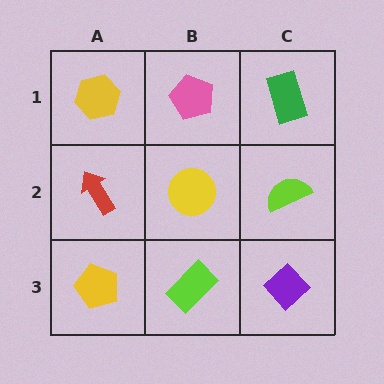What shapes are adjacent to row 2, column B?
A pink pentagon (row 1, column B), a lime rectangle (row 3, column B), a red arrow (row 2, column A), a lime semicircle (row 2, column C).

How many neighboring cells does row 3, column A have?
2.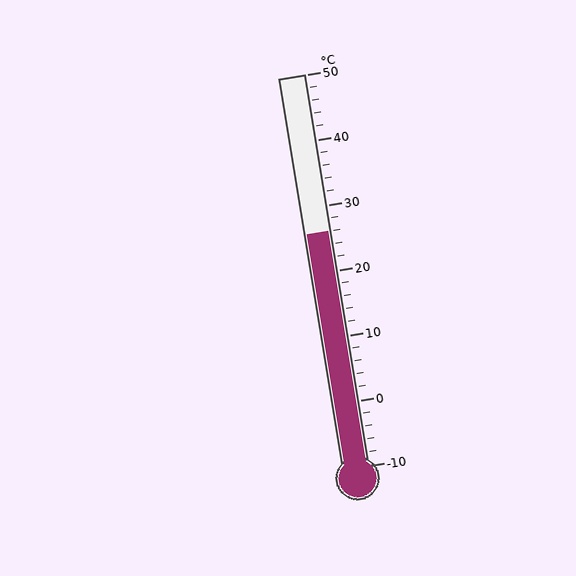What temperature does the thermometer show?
The thermometer shows approximately 26°C.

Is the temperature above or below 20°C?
The temperature is above 20°C.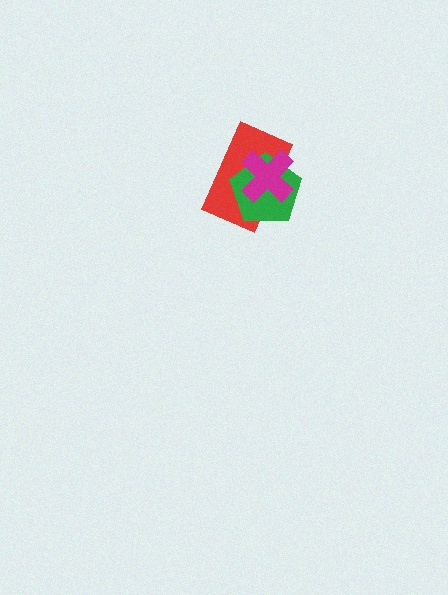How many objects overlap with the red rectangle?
2 objects overlap with the red rectangle.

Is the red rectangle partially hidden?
Yes, it is partially covered by another shape.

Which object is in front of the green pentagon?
The magenta cross is in front of the green pentagon.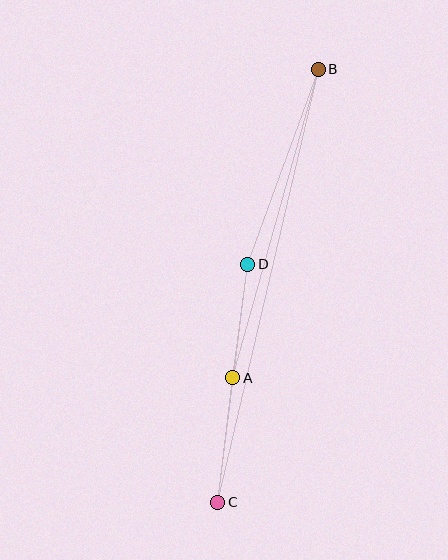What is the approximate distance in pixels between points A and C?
The distance between A and C is approximately 125 pixels.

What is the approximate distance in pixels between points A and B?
The distance between A and B is approximately 320 pixels.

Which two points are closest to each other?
Points A and D are closest to each other.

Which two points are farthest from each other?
Points B and C are farthest from each other.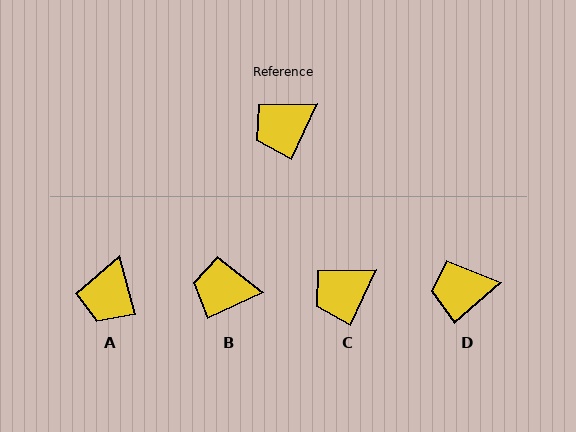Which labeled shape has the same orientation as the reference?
C.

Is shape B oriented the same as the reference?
No, it is off by about 40 degrees.